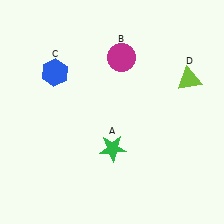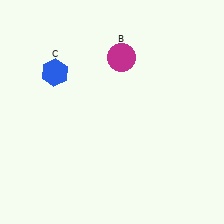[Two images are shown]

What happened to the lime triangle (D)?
The lime triangle (D) was removed in Image 2. It was in the top-right area of Image 1.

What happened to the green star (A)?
The green star (A) was removed in Image 2. It was in the bottom-right area of Image 1.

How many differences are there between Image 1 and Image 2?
There are 2 differences between the two images.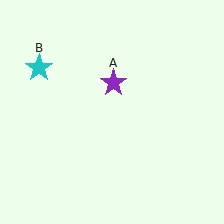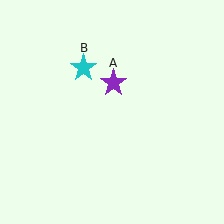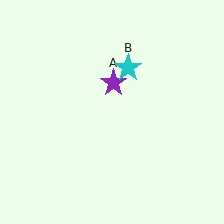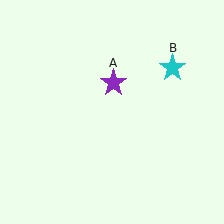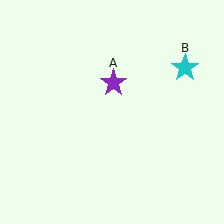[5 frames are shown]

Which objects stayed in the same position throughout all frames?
Purple star (object A) remained stationary.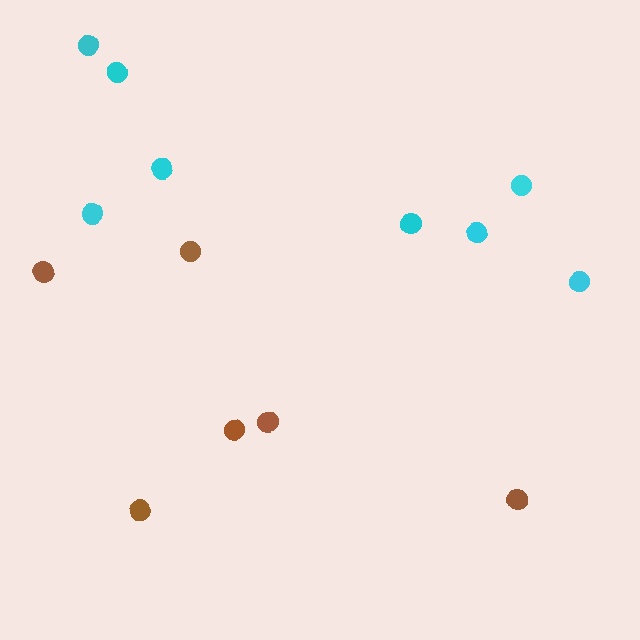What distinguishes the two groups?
There are 2 groups: one group of cyan circles (8) and one group of brown circles (6).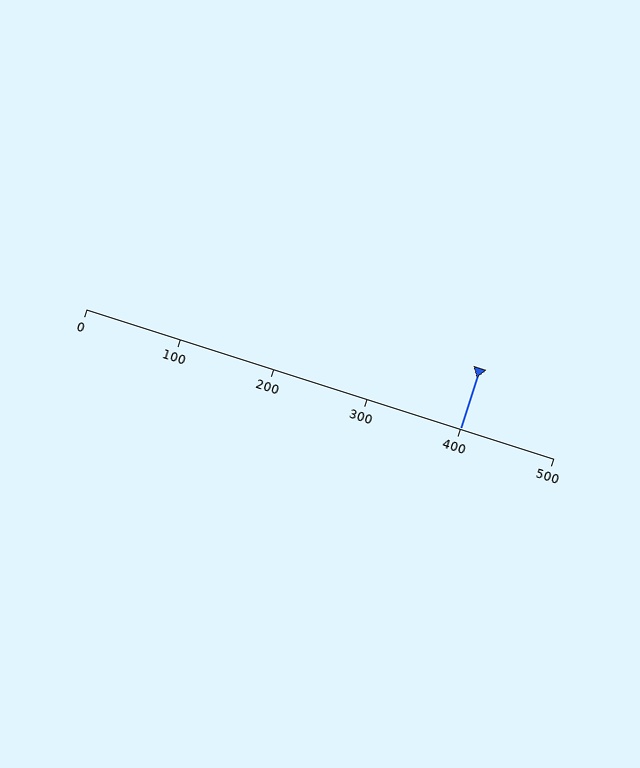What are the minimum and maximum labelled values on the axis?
The axis runs from 0 to 500.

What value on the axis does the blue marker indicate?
The marker indicates approximately 400.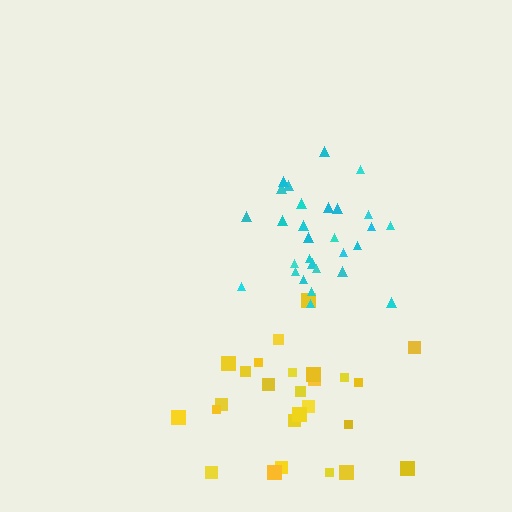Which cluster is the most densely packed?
Cyan.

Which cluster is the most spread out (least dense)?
Yellow.